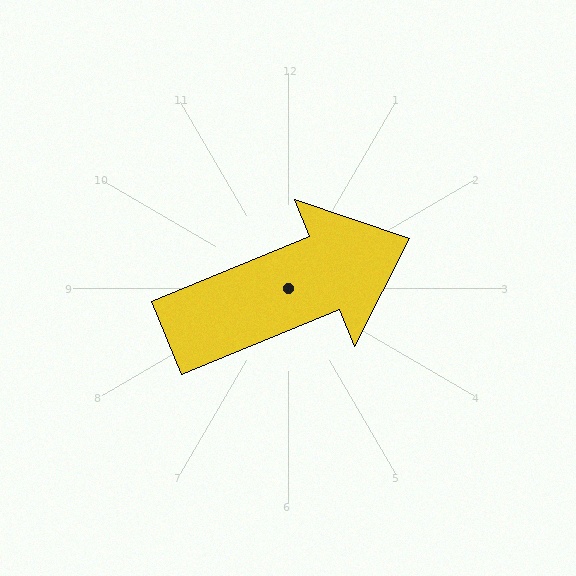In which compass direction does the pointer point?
East.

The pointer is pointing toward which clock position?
Roughly 2 o'clock.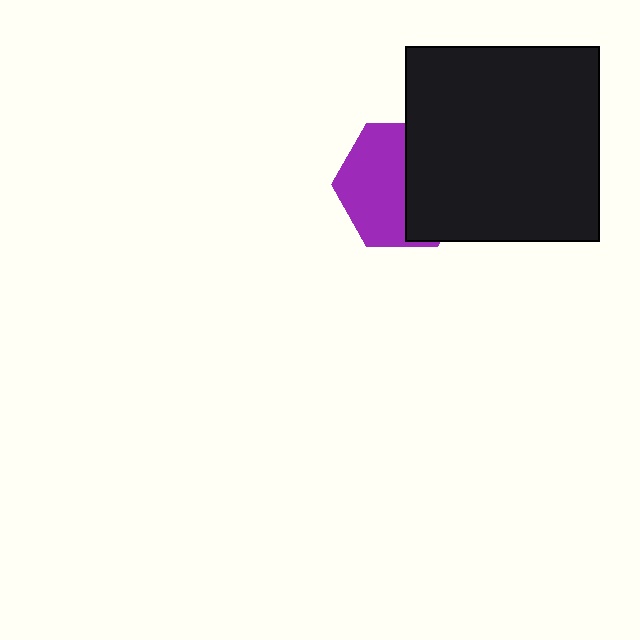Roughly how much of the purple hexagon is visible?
About half of it is visible (roughly 55%).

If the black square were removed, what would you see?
You would see the complete purple hexagon.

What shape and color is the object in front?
The object in front is a black square.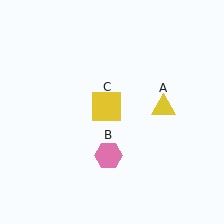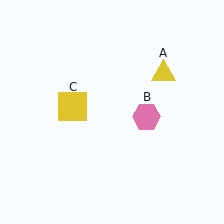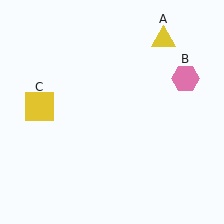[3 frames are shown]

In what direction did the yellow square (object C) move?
The yellow square (object C) moved left.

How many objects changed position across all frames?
3 objects changed position: yellow triangle (object A), pink hexagon (object B), yellow square (object C).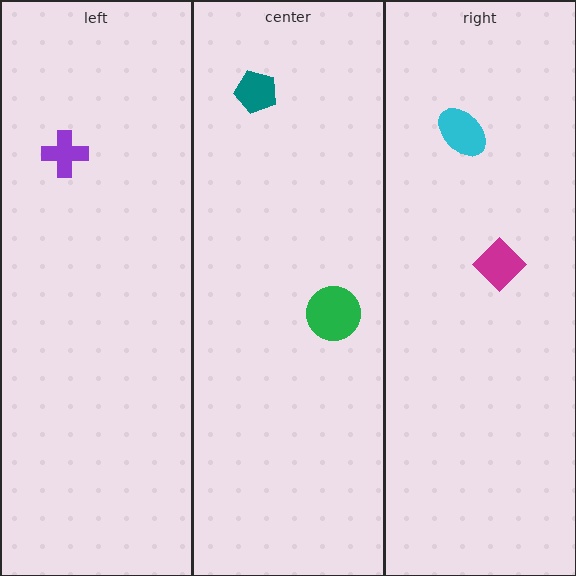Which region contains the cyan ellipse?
The right region.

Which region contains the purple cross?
The left region.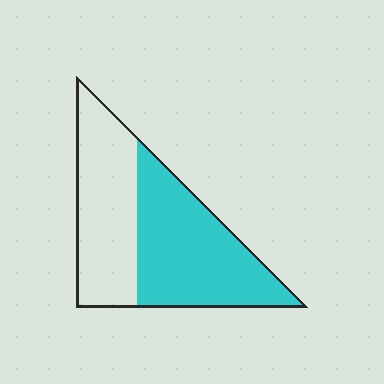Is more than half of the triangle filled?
Yes.